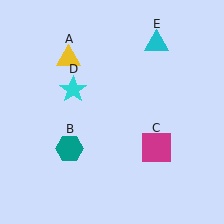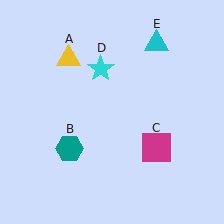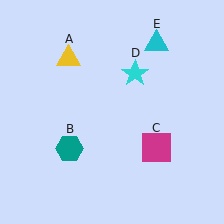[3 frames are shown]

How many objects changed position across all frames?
1 object changed position: cyan star (object D).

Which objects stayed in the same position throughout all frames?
Yellow triangle (object A) and teal hexagon (object B) and magenta square (object C) and cyan triangle (object E) remained stationary.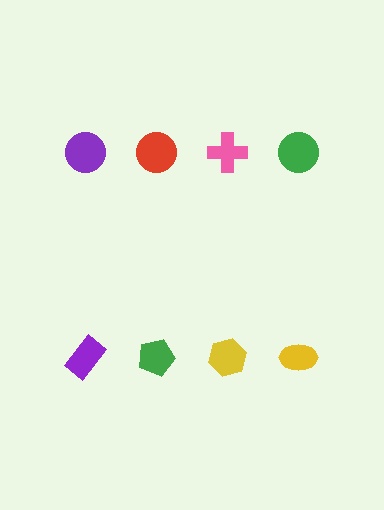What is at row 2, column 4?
A yellow ellipse.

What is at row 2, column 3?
A yellow hexagon.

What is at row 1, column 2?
A red circle.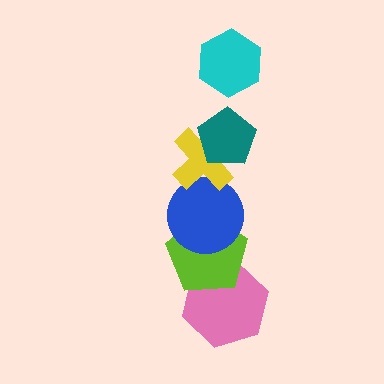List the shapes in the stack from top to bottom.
From top to bottom: the cyan hexagon, the teal pentagon, the yellow cross, the blue circle, the lime pentagon, the pink hexagon.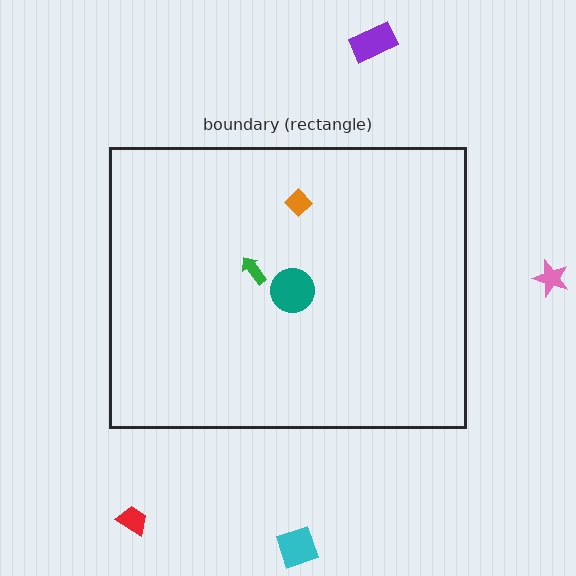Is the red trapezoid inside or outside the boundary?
Outside.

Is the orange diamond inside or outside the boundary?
Inside.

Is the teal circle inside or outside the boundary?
Inside.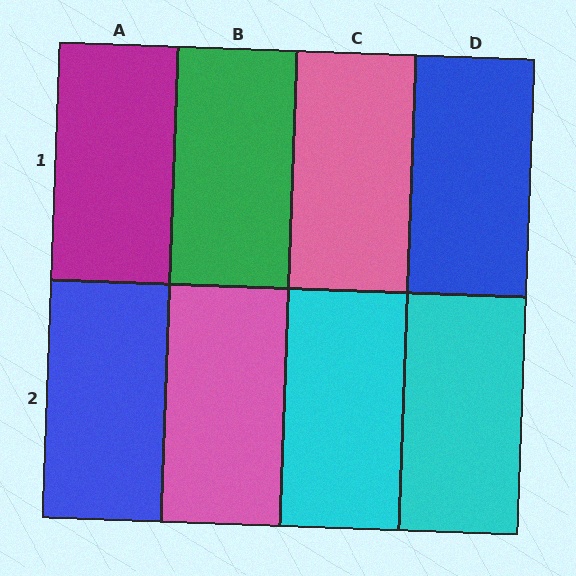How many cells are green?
1 cell is green.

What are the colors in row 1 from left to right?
Magenta, green, pink, blue.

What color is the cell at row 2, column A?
Blue.